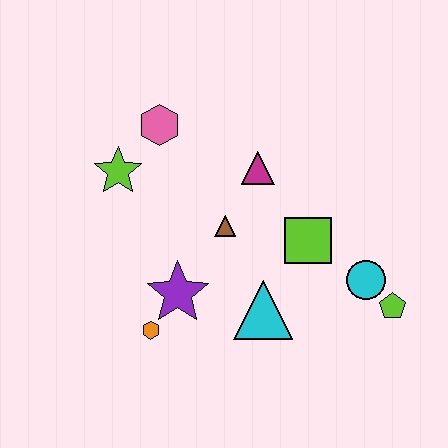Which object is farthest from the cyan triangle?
The pink hexagon is farthest from the cyan triangle.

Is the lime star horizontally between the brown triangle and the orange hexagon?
No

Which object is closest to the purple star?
The orange hexagon is closest to the purple star.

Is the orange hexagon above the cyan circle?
No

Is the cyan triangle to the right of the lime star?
Yes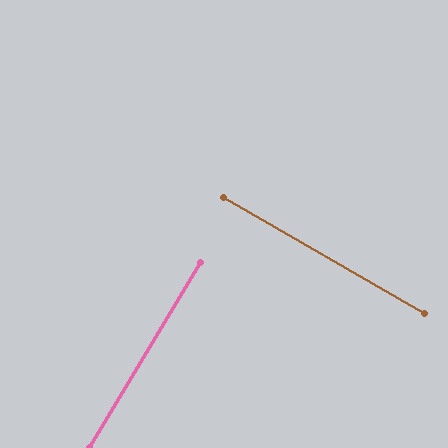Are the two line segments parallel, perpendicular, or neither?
Perpendicular — they meet at approximately 89°.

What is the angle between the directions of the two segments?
Approximately 89 degrees.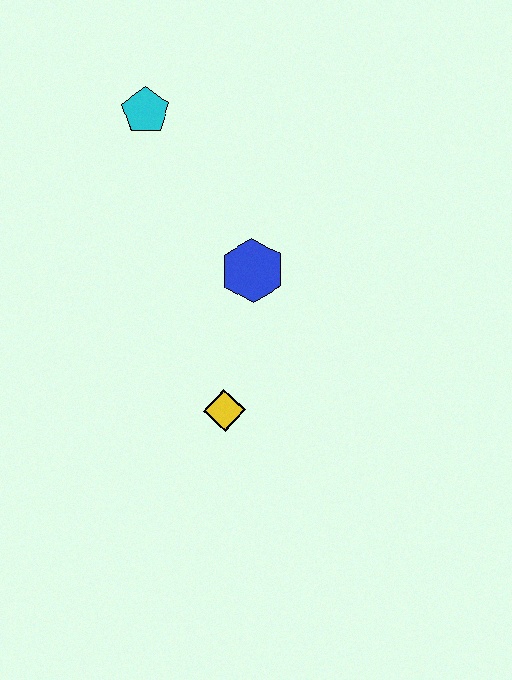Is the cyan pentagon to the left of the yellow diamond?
Yes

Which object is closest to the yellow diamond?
The blue hexagon is closest to the yellow diamond.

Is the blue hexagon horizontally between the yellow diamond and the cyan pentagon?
No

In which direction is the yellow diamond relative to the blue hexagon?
The yellow diamond is below the blue hexagon.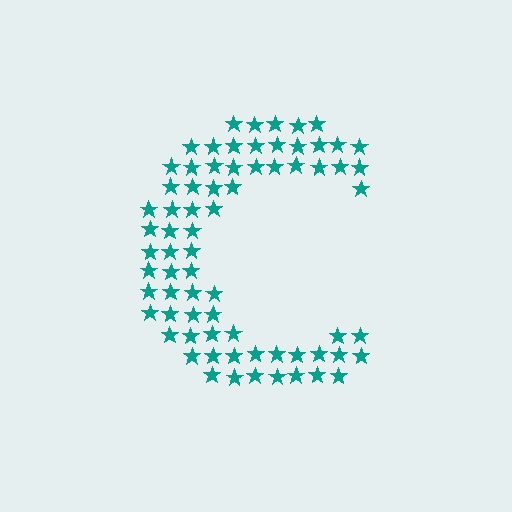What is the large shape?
The large shape is the letter C.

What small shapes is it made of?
It is made of small stars.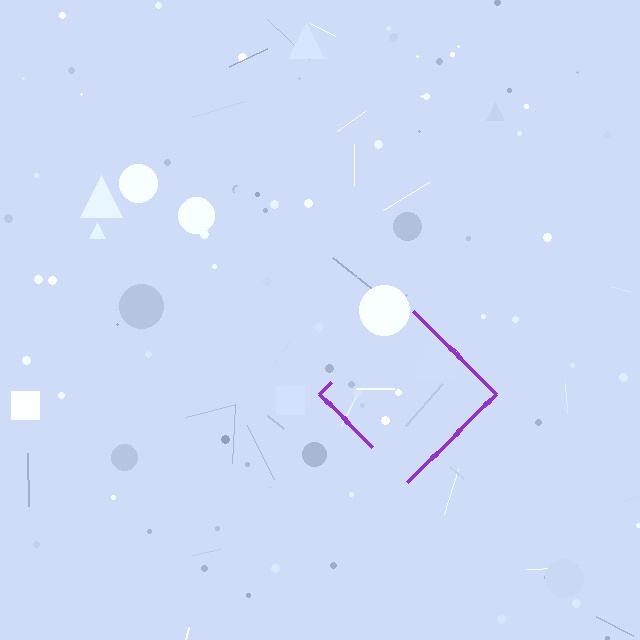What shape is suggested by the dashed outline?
The dashed outline suggests a diamond.